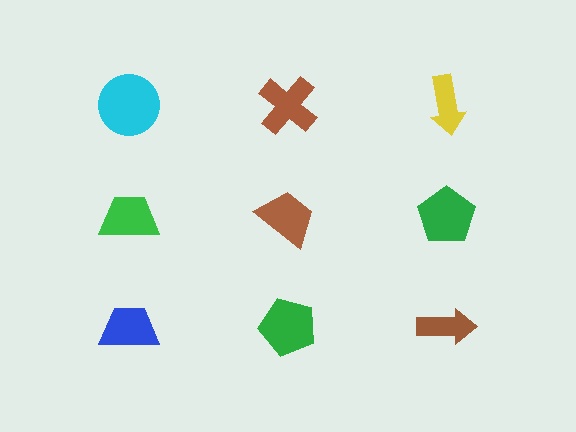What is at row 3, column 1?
A blue trapezoid.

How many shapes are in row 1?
3 shapes.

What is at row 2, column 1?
A green trapezoid.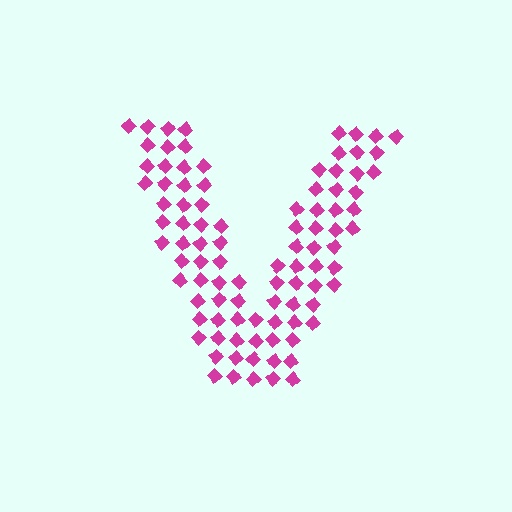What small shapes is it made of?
It is made of small diamonds.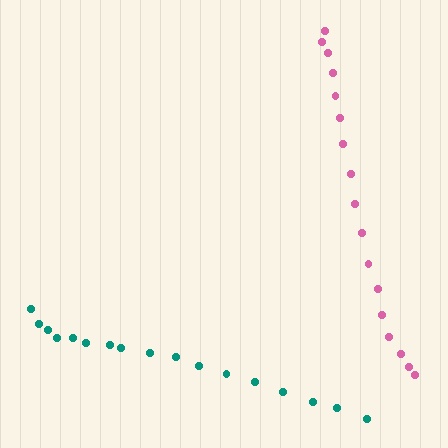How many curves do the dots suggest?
There are 2 distinct paths.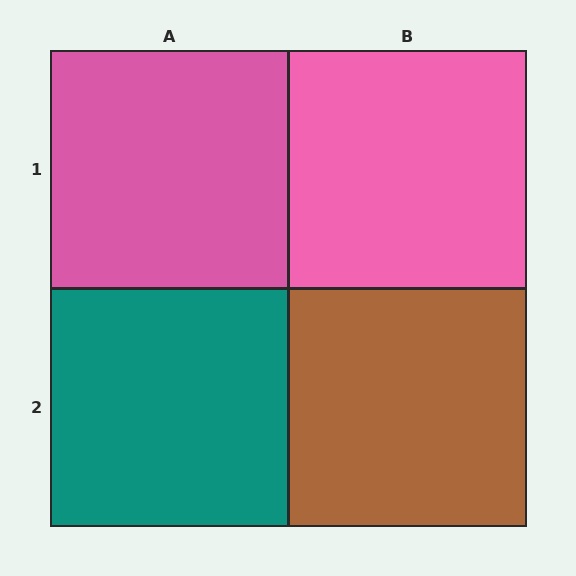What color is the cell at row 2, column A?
Teal.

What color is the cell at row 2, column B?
Brown.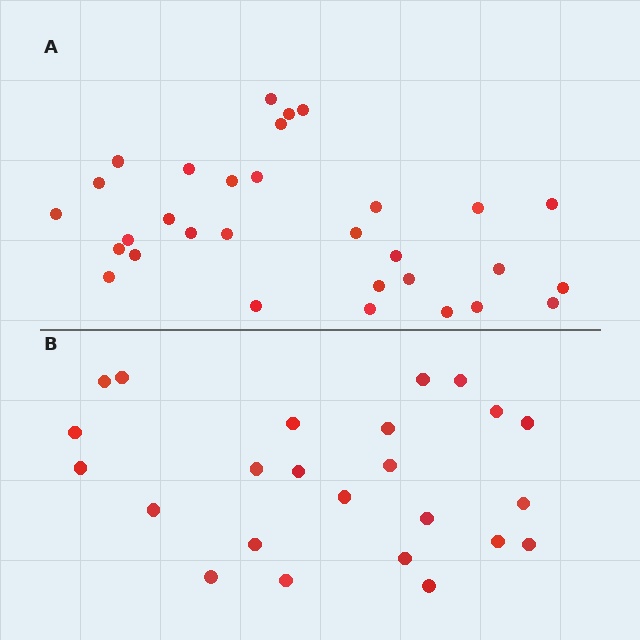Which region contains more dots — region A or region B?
Region A (the top region) has more dots.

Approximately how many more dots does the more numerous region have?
Region A has roughly 8 or so more dots than region B.